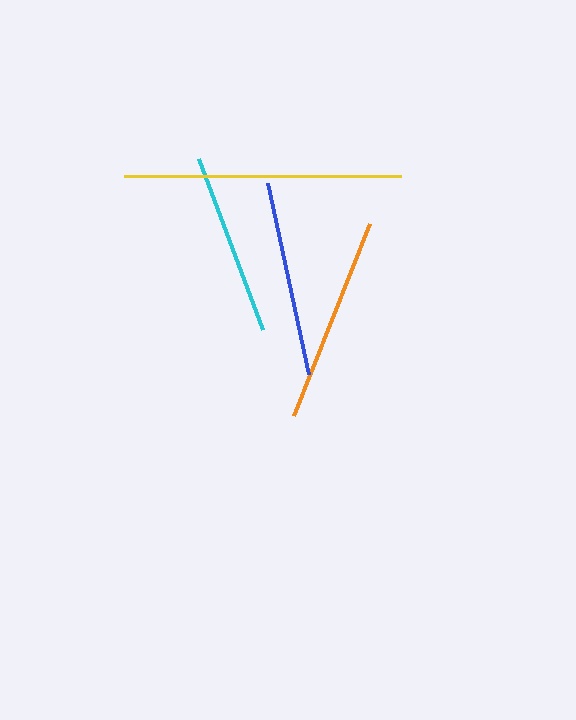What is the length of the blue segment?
The blue segment is approximately 195 pixels long.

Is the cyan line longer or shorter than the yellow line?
The yellow line is longer than the cyan line.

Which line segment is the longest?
The yellow line is the longest at approximately 277 pixels.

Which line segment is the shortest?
The cyan line is the shortest at approximately 182 pixels.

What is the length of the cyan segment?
The cyan segment is approximately 182 pixels long.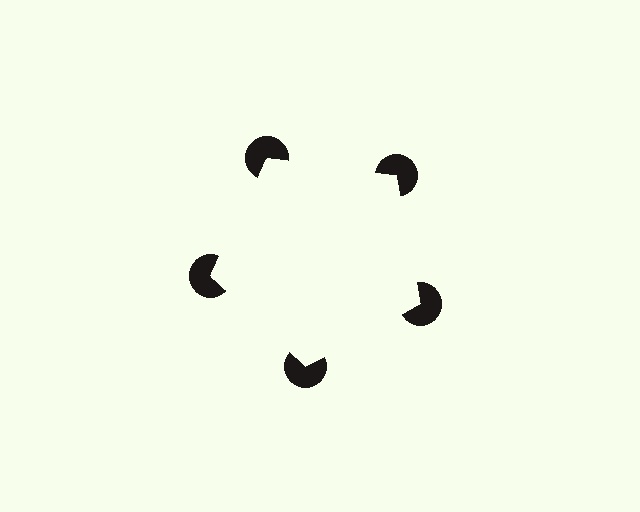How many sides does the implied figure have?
5 sides.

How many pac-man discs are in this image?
There are 5 — one at each vertex of the illusory pentagon.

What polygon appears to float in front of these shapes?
An illusory pentagon — its edges are inferred from the aligned wedge cuts in the pac-man discs, not physically drawn.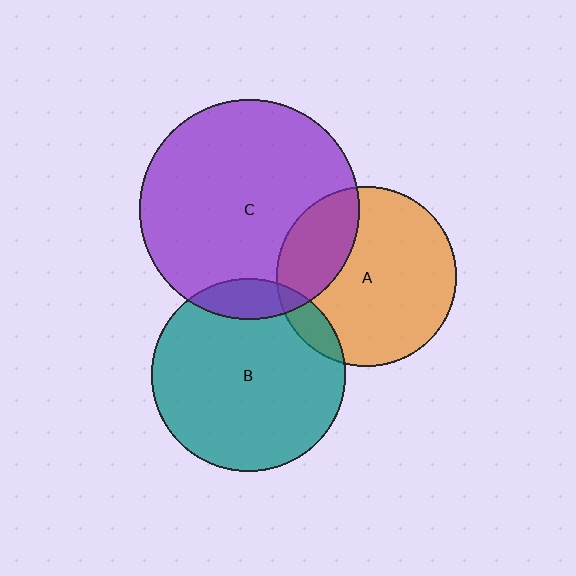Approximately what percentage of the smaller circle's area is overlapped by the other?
Approximately 10%.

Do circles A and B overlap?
Yes.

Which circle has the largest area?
Circle C (purple).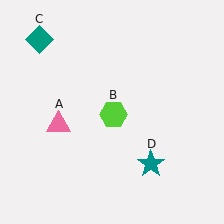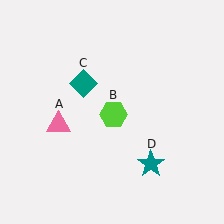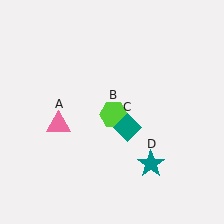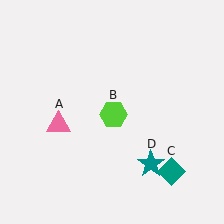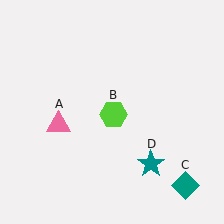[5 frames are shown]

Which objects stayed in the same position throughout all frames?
Pink triangle (object A) and lime hexagon (object B) and teal star (object D) remained stationary.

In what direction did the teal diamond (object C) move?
The teal diamond (object C) moved down and to the right.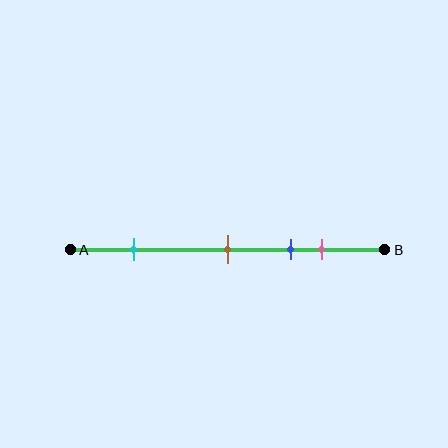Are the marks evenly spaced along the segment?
No, the marks are not evenly spaced.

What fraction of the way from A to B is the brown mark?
The brown mark is approximately 50% (0.5) of the way from A to B.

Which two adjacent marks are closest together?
The blue and pink marks are the closest adjacent pair.